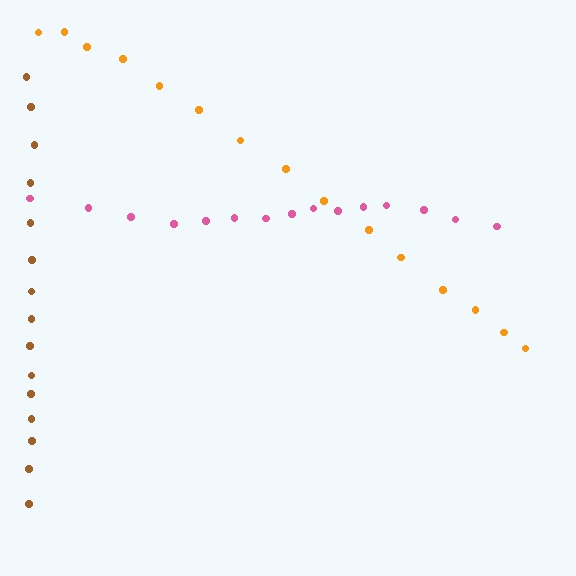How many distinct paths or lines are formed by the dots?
There are 3 distinct paths.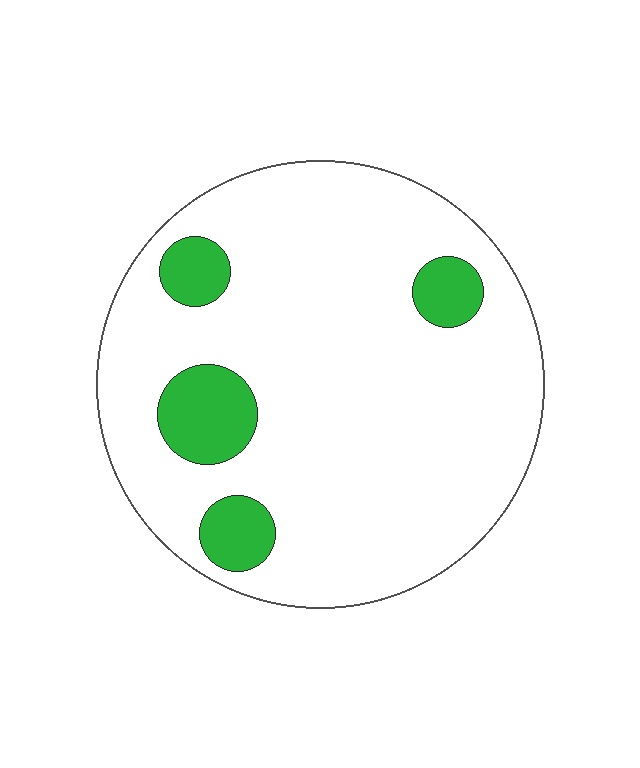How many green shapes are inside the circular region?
4.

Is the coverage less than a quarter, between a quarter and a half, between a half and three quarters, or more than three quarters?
Less than a quarter.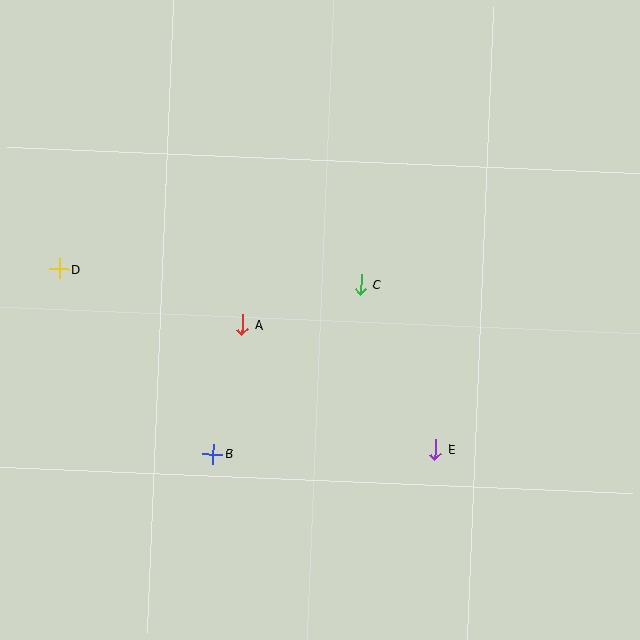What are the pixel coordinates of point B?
Point B is at (213, 454).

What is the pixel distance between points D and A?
The distance between D and A is 192 pixels.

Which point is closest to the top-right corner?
Point C is closest to the top-right corner.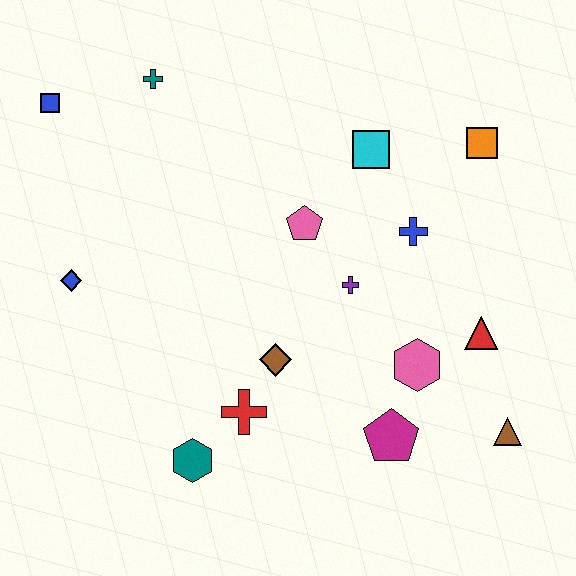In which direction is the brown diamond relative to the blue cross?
The brown diamond is to the left of the blue cross.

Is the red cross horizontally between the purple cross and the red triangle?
No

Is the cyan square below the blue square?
Yes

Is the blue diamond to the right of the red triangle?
No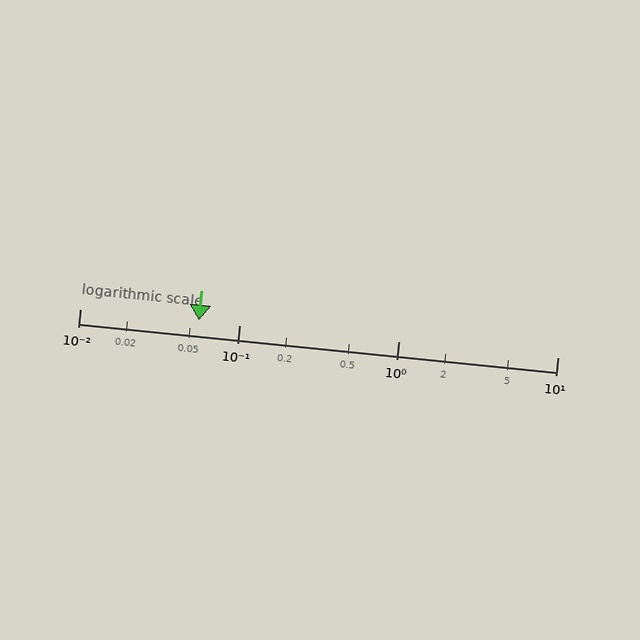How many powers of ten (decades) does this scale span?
The scale spans 3 decades, from 0.01 to 10.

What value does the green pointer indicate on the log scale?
The pointer indicates approximately 0.056.